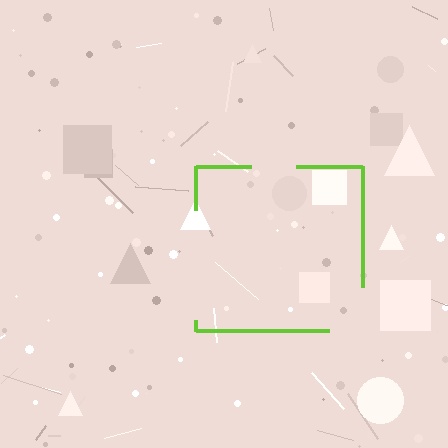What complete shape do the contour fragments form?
The contour fragments form a square.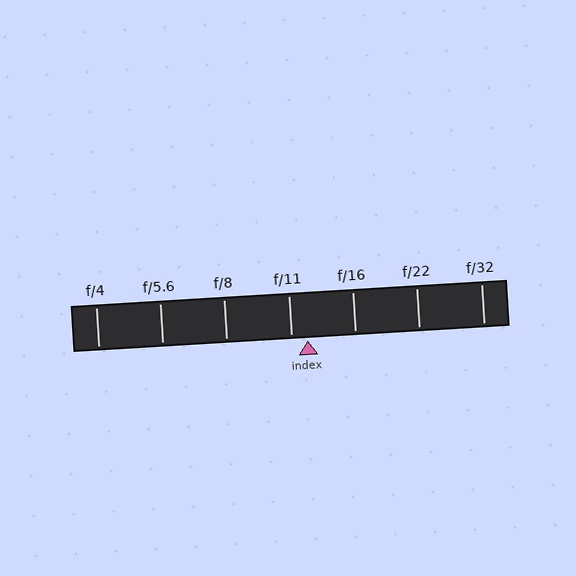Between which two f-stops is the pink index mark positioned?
The index mark is between f/11 and f/16.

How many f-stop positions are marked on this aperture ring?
There are 7 f-stop positions marked.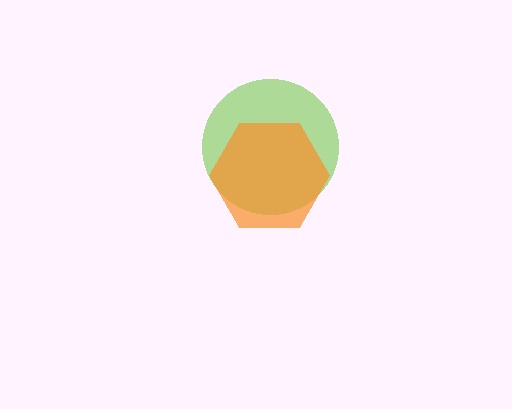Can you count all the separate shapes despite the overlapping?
Yes, there are 2 separate shapes.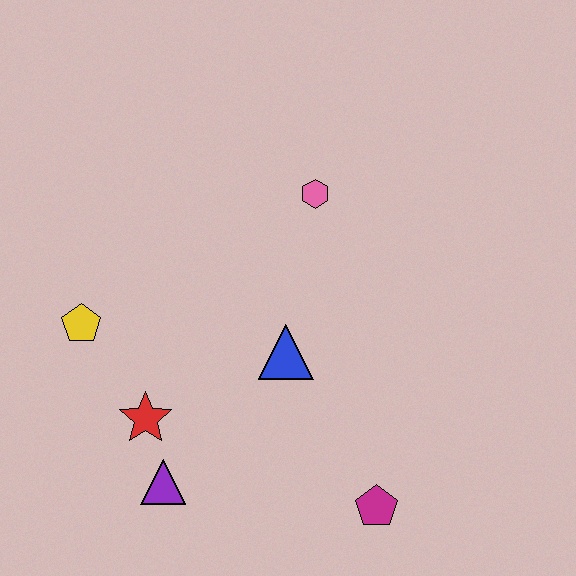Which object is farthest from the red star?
The pink hexagon is farthest from the red star.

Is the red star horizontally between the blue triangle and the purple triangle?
No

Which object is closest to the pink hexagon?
The blue triangle is closest to the pink hexagon.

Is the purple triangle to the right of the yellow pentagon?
Yes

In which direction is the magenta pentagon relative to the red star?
The magenta pentagon is to the right of the red star.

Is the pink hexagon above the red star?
Yes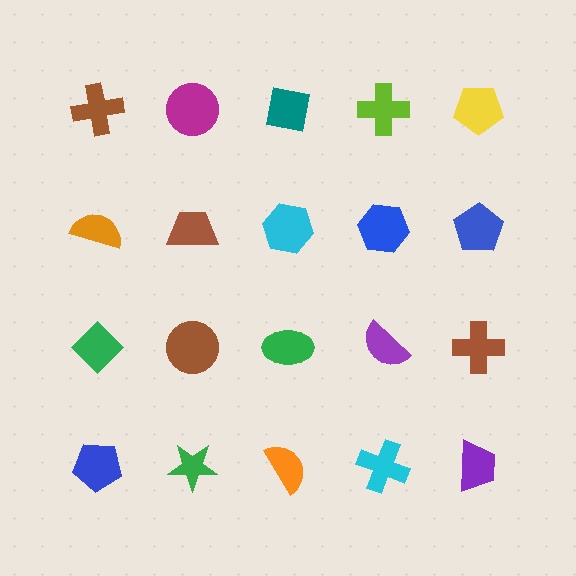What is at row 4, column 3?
An orange semicircle.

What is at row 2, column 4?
A blue hexagon.